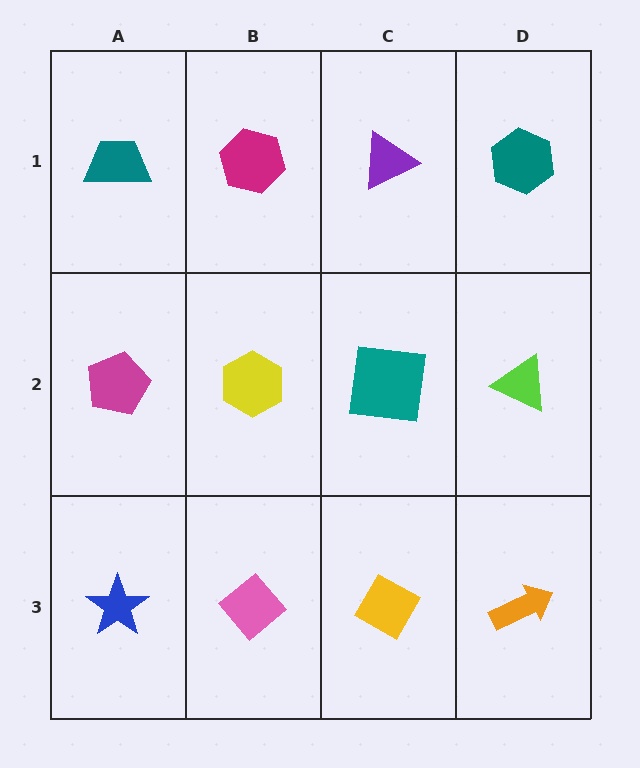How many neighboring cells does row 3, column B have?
3.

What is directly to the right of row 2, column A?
A yellow hexagon.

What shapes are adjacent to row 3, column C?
A teal square (row 2, column C), a pink diamond (row 3, column B), an orange arrow (row 3, column D).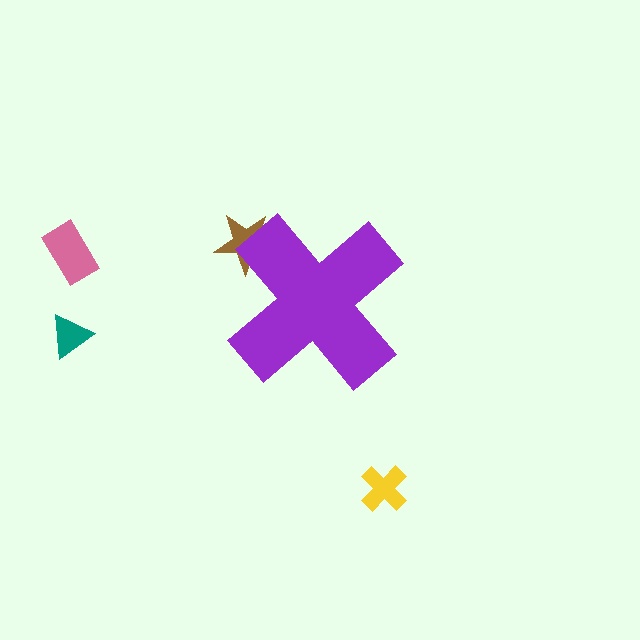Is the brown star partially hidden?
Yes, the brown star is partially hidden behind the purple cross.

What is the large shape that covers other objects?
A purple cross.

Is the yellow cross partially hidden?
No, the yellow cross is fully visible.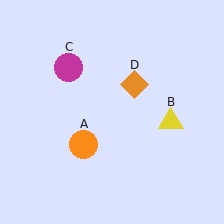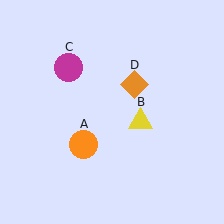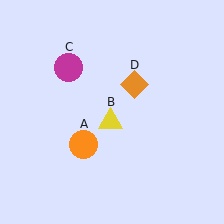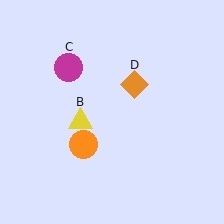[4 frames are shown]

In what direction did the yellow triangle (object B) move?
The yellow triangle (object B) moved left.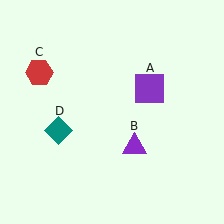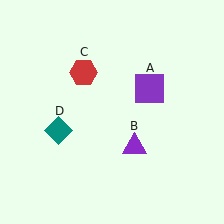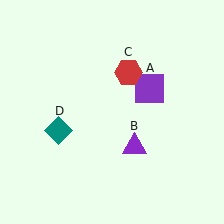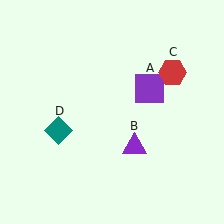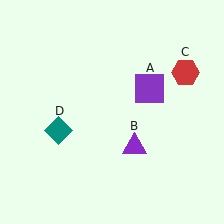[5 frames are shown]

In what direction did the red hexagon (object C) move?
The red hexagon (object C) moved right.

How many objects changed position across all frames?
1 object changed position: red hexagon (object C).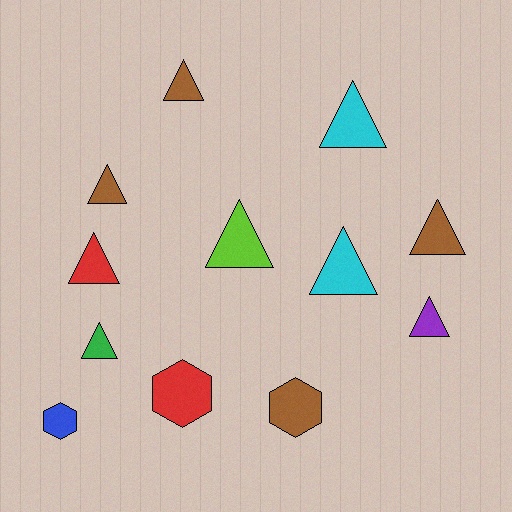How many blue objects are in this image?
There is 1 blue object.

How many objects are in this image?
There are 12 objects.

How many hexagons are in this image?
There are 3 hexagons.